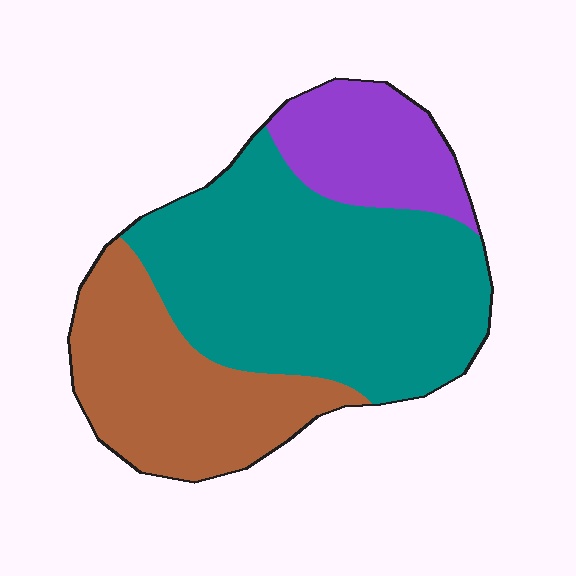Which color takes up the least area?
Purple, at roughly 15%.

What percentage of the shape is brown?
Brown takes up between a sixth and a third of the shape.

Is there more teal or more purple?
Teal.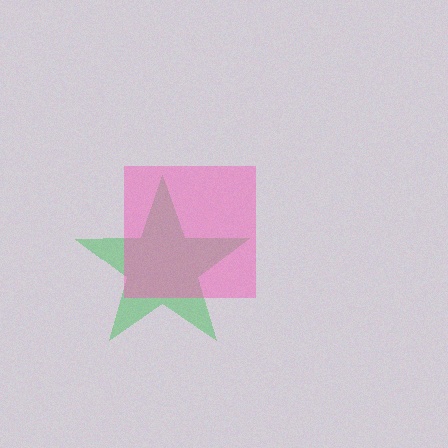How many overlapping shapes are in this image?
There are 2 overlapping shapes in the image.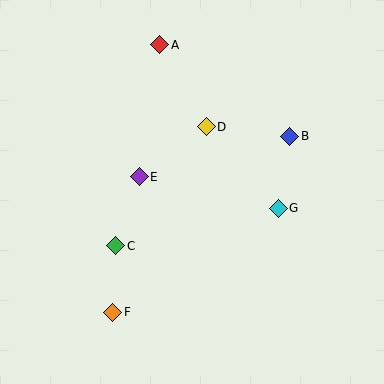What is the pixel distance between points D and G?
The distance between D and G is 109 pixels.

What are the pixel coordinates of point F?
Point F is at (113, 312).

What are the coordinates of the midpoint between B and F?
The midpoint between B and F is at (201, 224).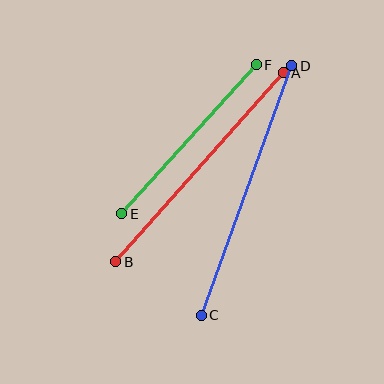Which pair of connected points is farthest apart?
Points C and D are farthest apart.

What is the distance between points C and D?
The distance is approximately 266 pixels.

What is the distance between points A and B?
The distance is approximately 253 pixels.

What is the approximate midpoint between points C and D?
The midpoint is at approximately (247, 191) pixels.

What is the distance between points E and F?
The distance is approximately 201 pixels.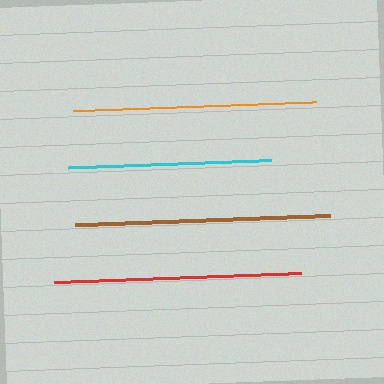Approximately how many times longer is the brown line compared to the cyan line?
The brown line is approximately 1.3 times the length of the cyan line.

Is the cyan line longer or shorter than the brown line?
The brown line is longer than the cyan line.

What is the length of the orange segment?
The orange segment is approximately 243 pixels long.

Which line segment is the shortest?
The cyan line is the shortest at approximately 203 pixels.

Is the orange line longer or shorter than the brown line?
The brown line is longer than the orange line.